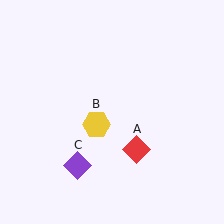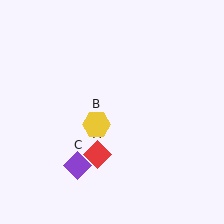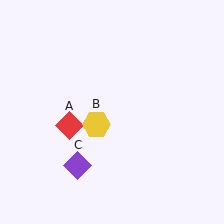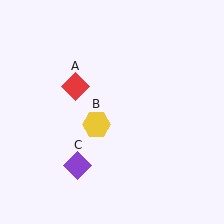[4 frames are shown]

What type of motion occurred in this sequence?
The red diamond (object A) rotated clockwise around the center of the scene.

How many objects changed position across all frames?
1 object changed position: red diamond (object A).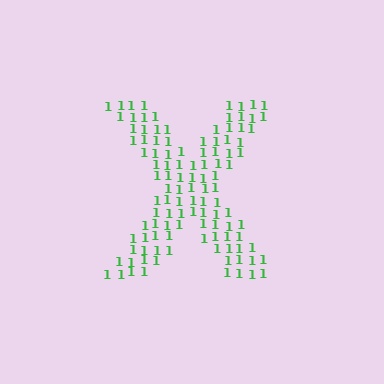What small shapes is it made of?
It is made of small digit 1's.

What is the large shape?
The large shape is the letter X.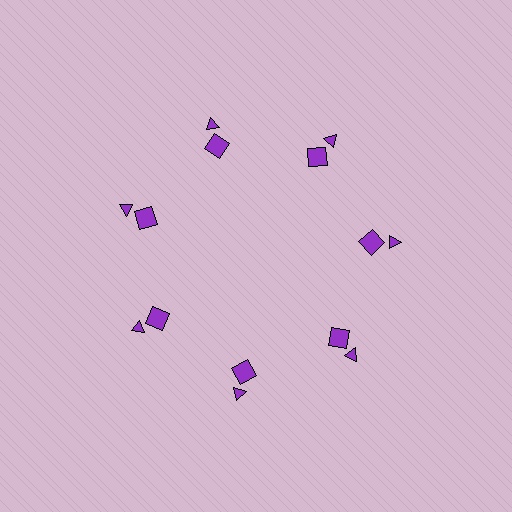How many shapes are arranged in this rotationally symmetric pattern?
There are 14 shapes, arranged in 7 groups of 2.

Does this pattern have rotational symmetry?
Yes, this pattern has 7-fold rotational symmetry. It looks the same after rotating 51 degrees around the center.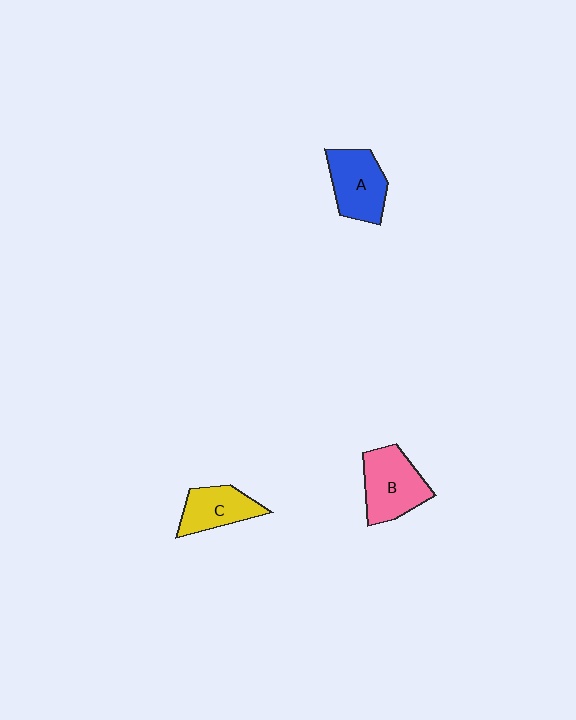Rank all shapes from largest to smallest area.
From largest to smallest: B (pink), A (blue), C (yellow).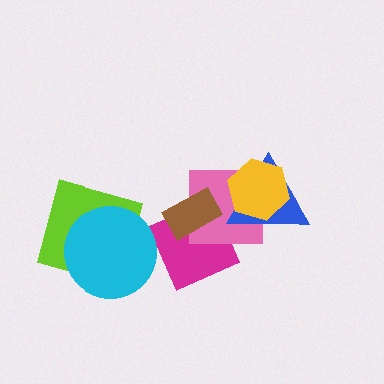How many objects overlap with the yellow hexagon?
2 objects overlap with the yellow hexagon.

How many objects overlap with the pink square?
4 objects overlap with the pink square.